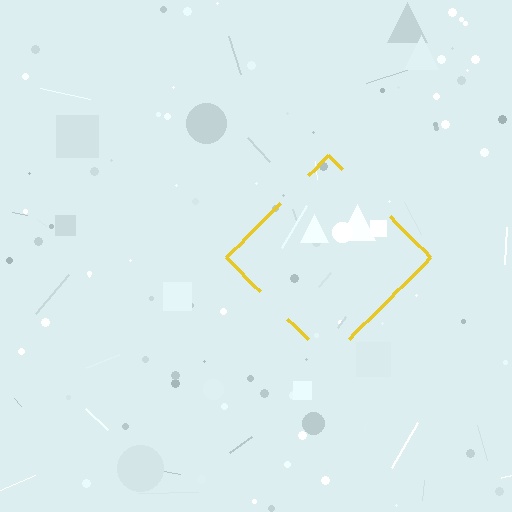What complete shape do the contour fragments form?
The contour fragments form a diamond.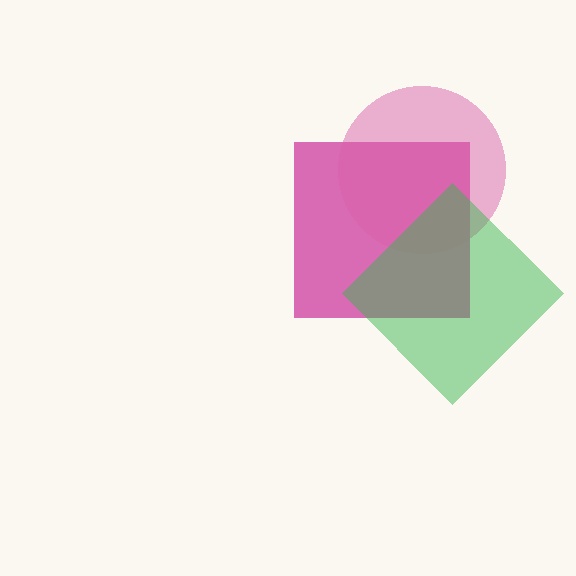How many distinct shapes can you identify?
There are 3 distinct shapes: a magenta square, a pink circle, a green diamond.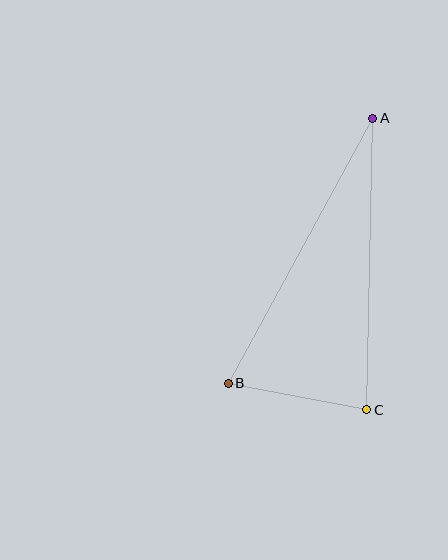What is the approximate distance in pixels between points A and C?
The distance between A and C is approximately 292 pixels.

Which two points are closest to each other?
Points B and C are closest to each other.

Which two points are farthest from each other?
Points A and B are farthest from each other.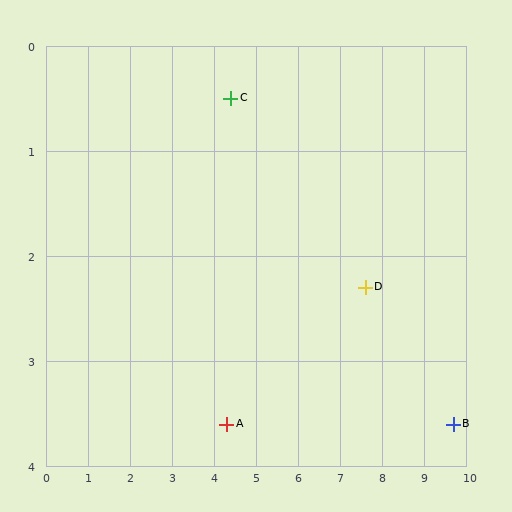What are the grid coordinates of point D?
Point D is at approximately (7.6, 2.3).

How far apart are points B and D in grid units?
Points B and D are about 2.5 grid units apart.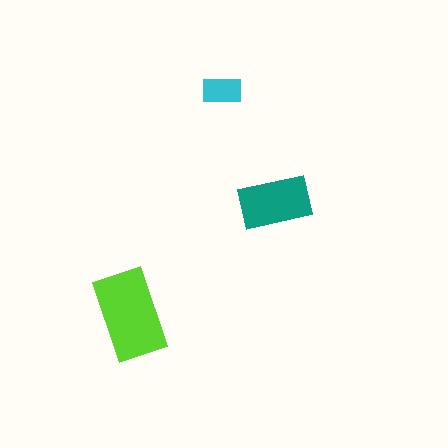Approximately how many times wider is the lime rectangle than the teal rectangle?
About 1.5 times wider.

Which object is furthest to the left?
The lime rectangle is leftmost.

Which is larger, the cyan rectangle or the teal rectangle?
The teal one.